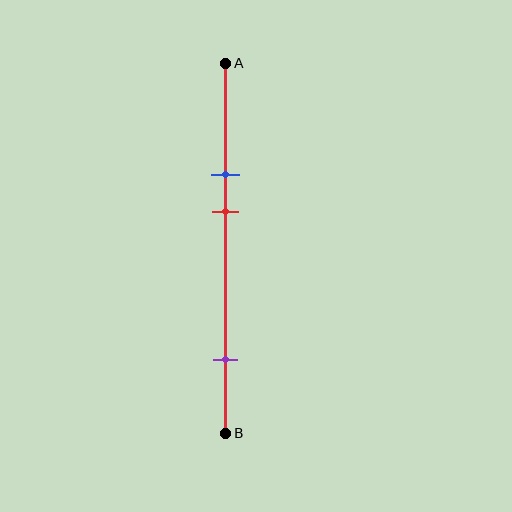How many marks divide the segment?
There are 3 marks dividing the segment.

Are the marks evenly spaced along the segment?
No, the marks are not evenly spaced.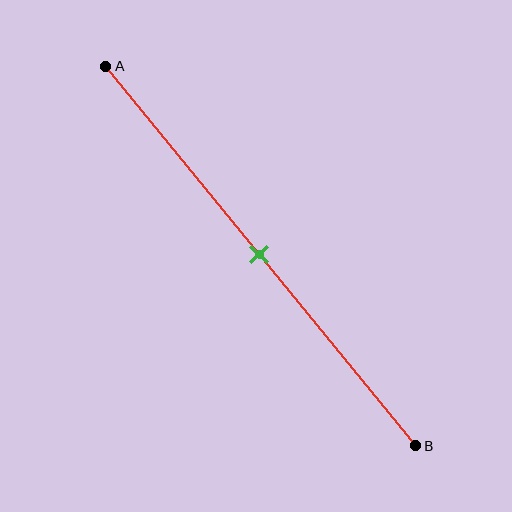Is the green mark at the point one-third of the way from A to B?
No, the mark is at about 50% from A, not at the 33% one-third point.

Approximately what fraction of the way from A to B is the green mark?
The green mark is approximately 50% of the way from A to B.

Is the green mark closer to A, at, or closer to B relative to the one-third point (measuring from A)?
The green mark is closer to point B than the one-third point of segment AB.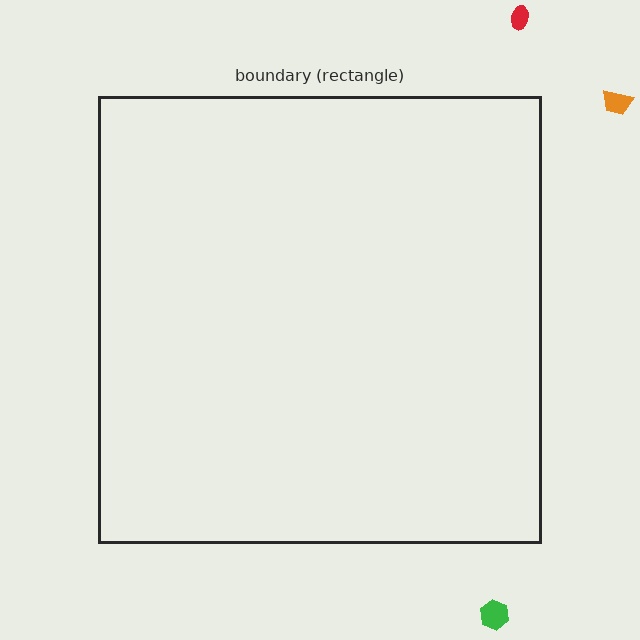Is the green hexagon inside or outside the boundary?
Outside.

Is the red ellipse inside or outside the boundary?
Outside.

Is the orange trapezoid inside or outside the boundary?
Outside.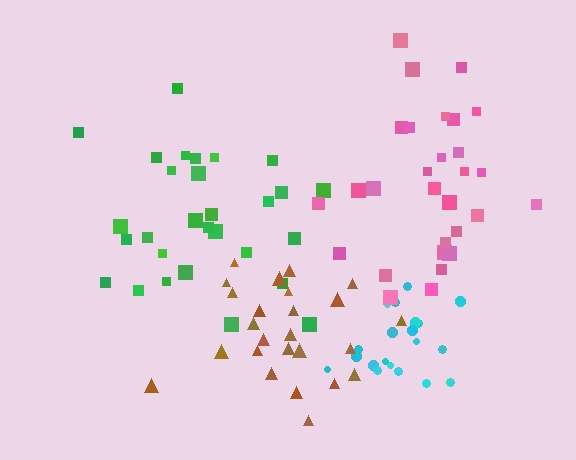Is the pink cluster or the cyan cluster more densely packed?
Cyan.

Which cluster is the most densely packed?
Cyan.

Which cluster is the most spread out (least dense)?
Pink.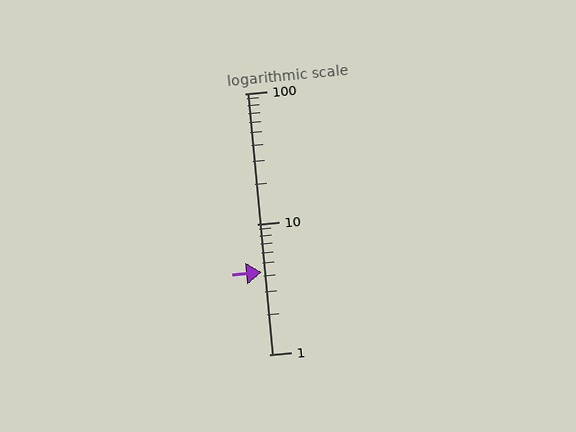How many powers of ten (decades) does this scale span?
The scale spans 2 decades, from 1 to 100.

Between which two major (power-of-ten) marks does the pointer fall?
The pointer is between 1 and 10.